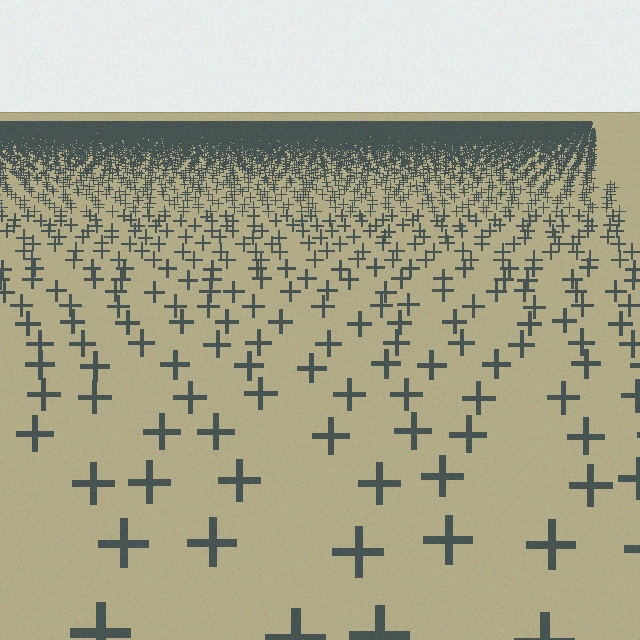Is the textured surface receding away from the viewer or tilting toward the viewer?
The surface is receding away from the viewer. Texture elements get smaller and denser toward the top.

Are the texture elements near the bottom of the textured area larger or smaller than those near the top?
Larger. Near the bottom, elements are closer to the viewer and appear at a bigger on-screen size.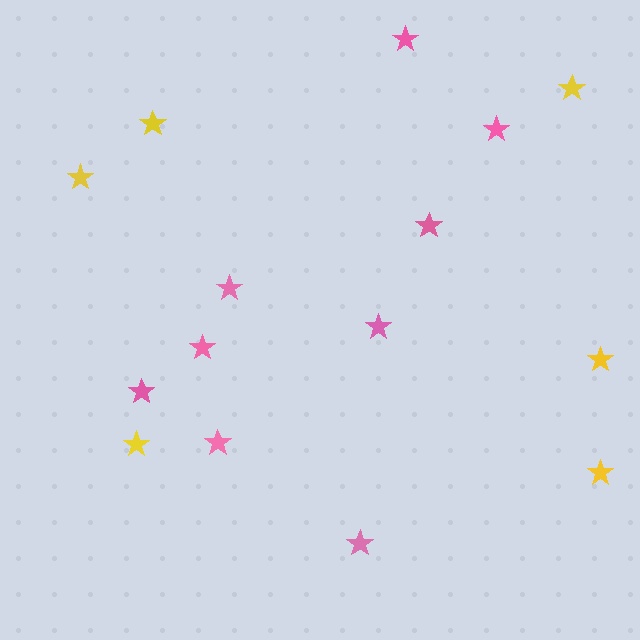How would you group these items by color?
There are 2 groups: one group of pink stars (9) and one group of yellow stars (6).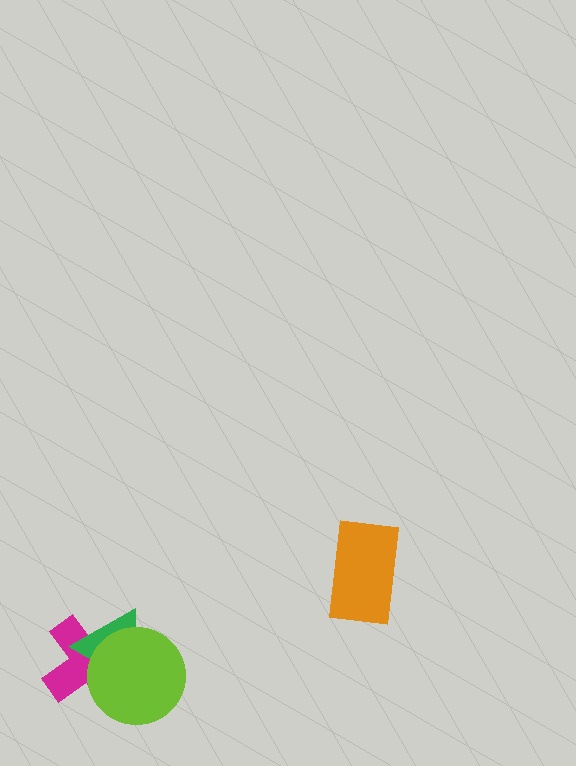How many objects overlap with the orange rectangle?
0 objects overlap with the orange rectangle.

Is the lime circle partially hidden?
No, no other shape covers it.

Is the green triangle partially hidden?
Yes, it is partially covered by another shape.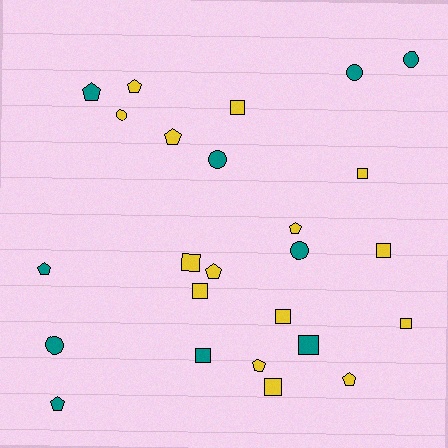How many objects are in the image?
There are 25 objects.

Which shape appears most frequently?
Square, with 10 objects.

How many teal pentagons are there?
There are 3 teal pentagons.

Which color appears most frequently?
Yellow, with 15 objects.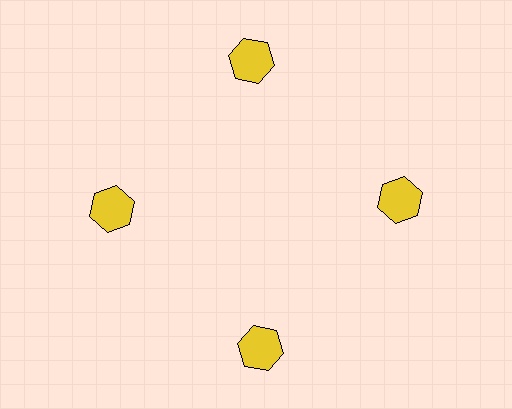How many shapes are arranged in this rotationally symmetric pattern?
There are 4 shapes, arranged in 4 groups of 1.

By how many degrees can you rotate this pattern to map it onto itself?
The pattern maps onto itself every 90 degrees of rotation.